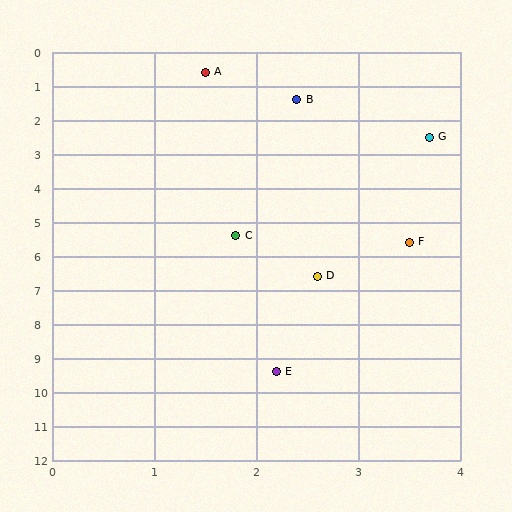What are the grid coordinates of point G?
Point G is at approximately (3.7, 2.5).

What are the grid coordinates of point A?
Point A is at approximately (1.5, 0.6).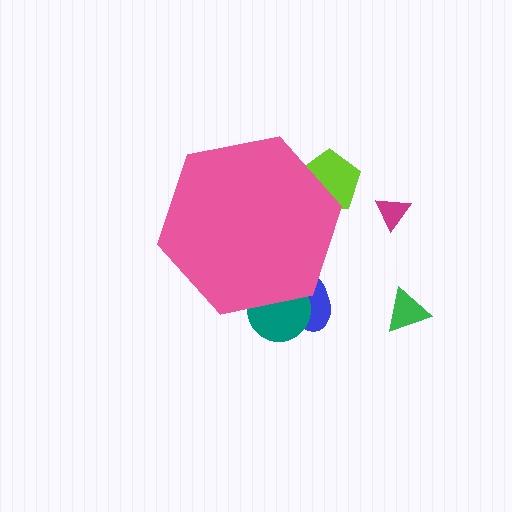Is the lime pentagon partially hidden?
Yes, the lime pentagon is partially hidden behind the pink hexagon.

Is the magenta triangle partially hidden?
No, the magenta triangle is fully visible.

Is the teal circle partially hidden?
Yes, the teal circle is partially hidden behind the pink hexagon.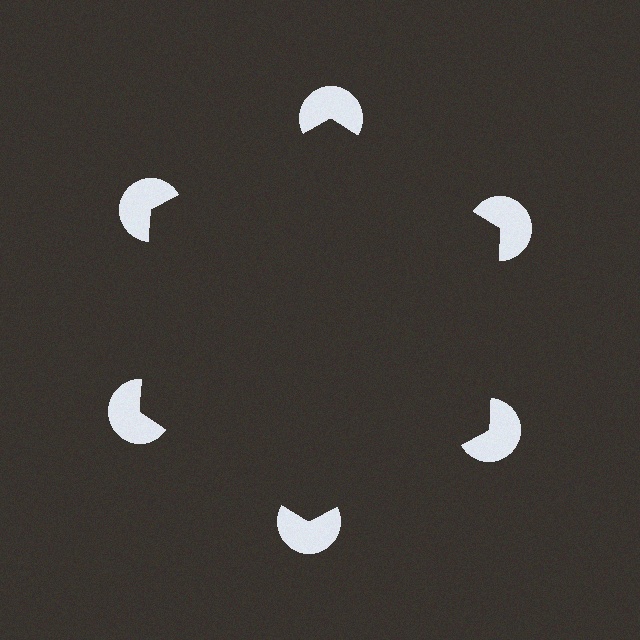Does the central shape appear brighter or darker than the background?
It typically appears slightly darker than the background, even though no actual brightness change is drawn.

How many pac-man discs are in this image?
There are 6 — one at each vertex of the illusory hexagon.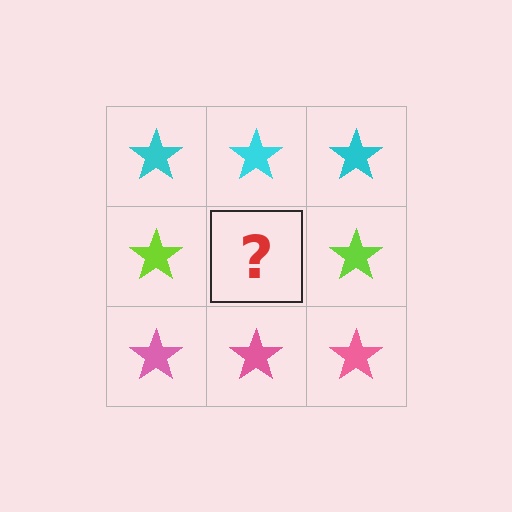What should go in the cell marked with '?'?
The missing cell should contain a lime star.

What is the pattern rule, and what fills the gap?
The rule is that each row has a consistent color. The gap should be filled with a lime star.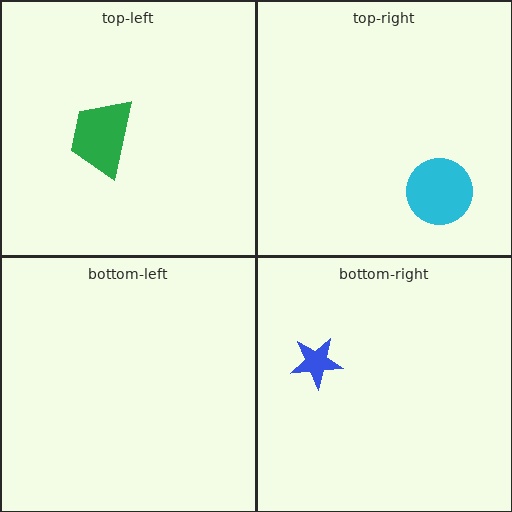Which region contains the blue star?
The bottom-right region.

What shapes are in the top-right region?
The cyan circle.